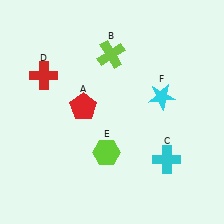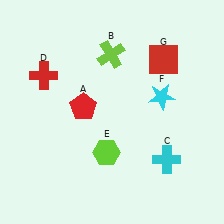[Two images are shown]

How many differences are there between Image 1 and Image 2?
There is 1 difference between the two images.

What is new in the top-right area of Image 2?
A red square (G) was added in the top-right area of Image 2.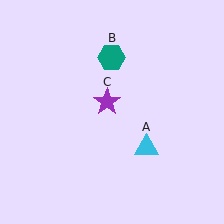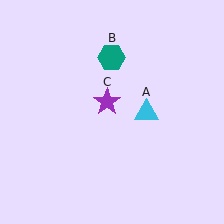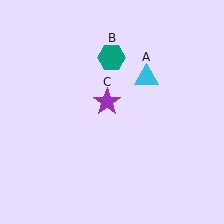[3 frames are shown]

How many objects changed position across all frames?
1 object changed position: cyan triangle (object A).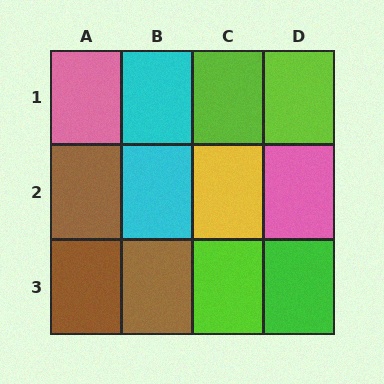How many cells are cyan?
2 cells are cyan.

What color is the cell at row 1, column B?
Cyan.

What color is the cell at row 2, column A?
Brown.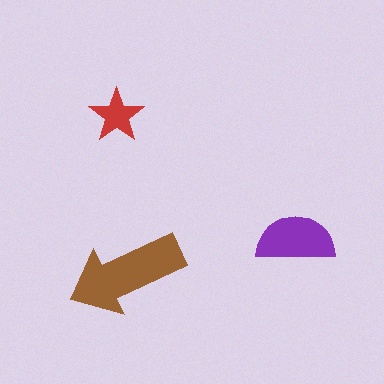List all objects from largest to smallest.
The brown arrow, the purple semicircle, the red star.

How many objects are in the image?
There are 3 objects in the image.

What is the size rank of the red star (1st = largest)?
3rd.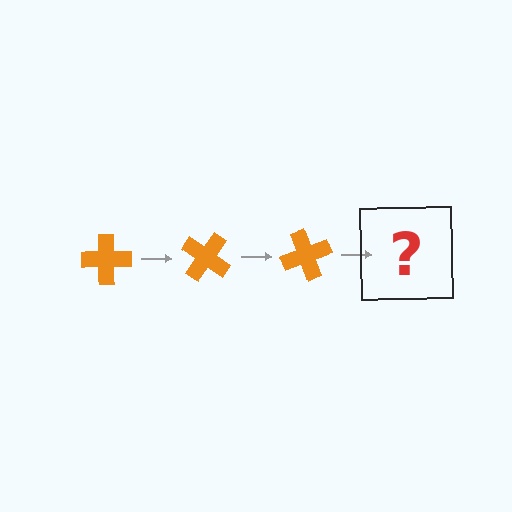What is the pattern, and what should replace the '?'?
The pattern is that the cross rotates 35 degrees each step. The '?' should be an orange cross rotated 105 degrees.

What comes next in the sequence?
The next element should be an orange cross rotated 105 degrees.